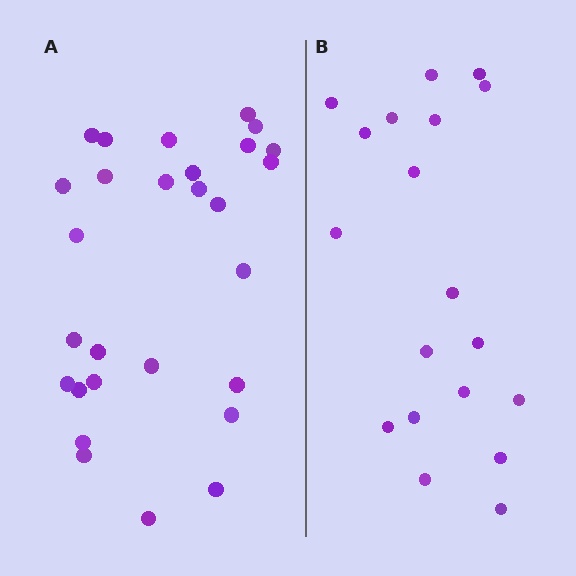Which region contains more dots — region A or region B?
Region A (the left region) has more dots.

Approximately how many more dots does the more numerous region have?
Region A has roughly 8 or so more dots than region B.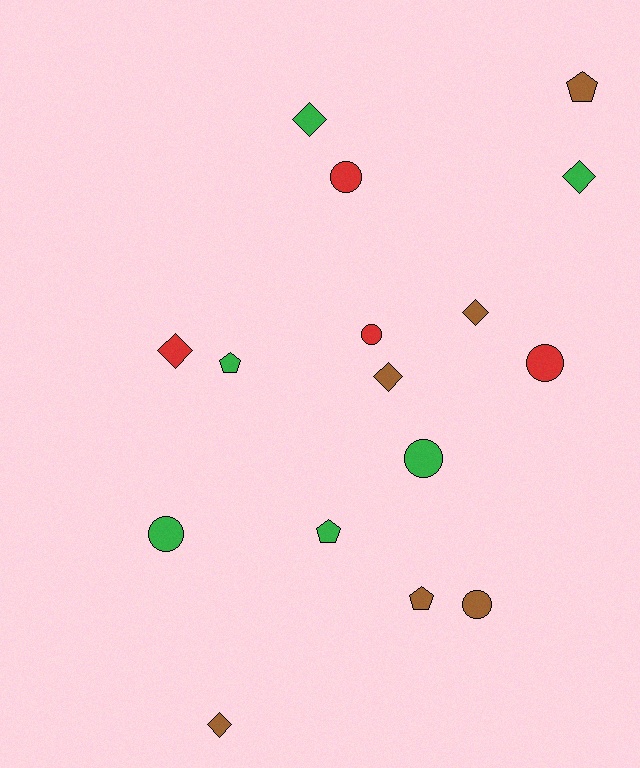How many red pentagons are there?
There are no red pentagons.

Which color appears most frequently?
Brown, with 6 objects.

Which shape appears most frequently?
Circle, with 6 objects.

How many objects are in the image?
There are 16 objects.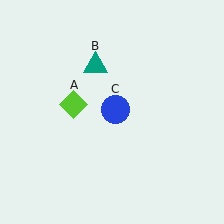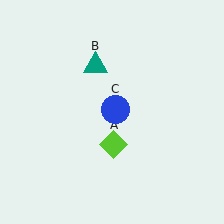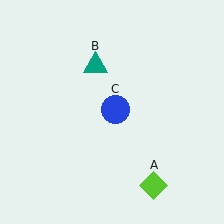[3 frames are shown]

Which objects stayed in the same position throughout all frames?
Teal triangle (object B) and blue circle (object C) remained stationary.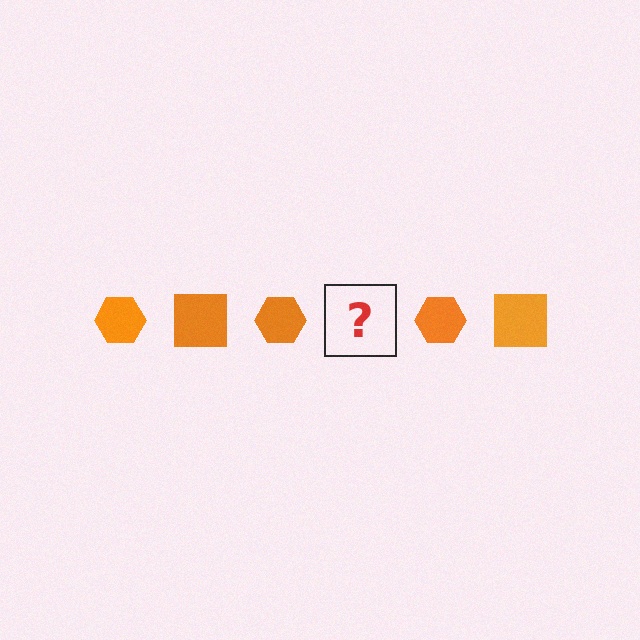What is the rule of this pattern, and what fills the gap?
The rule is that the pattern cycles through hexagon, square shapes in orange. The gap should be filled with an orange square.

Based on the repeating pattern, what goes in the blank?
The blank should be an orange square.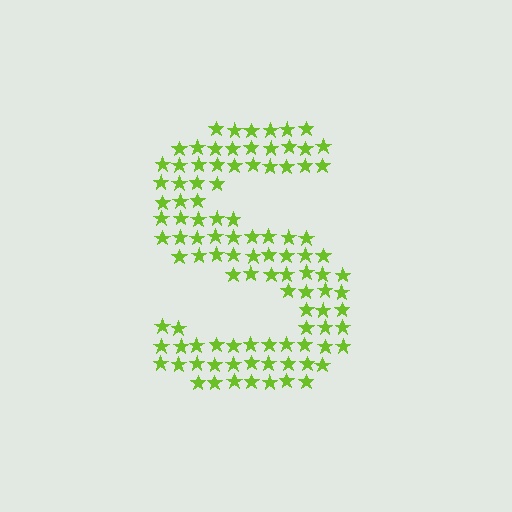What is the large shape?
The large shape is the letter S.